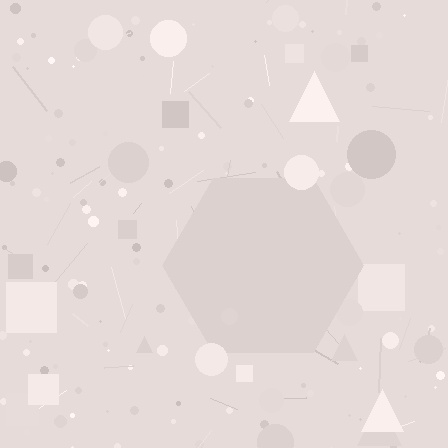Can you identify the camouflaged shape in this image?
The camouflaged shape is a hexagon.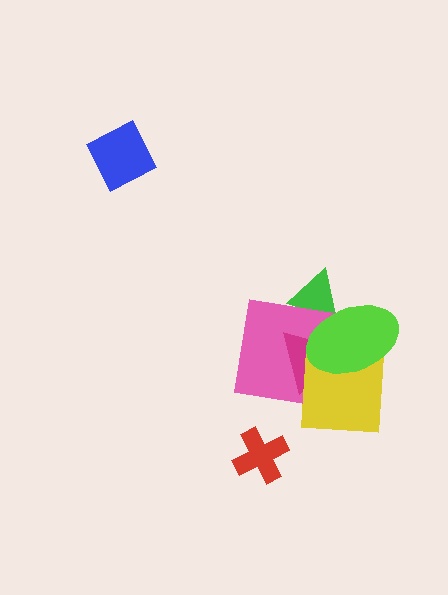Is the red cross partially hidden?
No, no other shape covers it.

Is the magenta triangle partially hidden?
Yes, it is partially covered by another shape.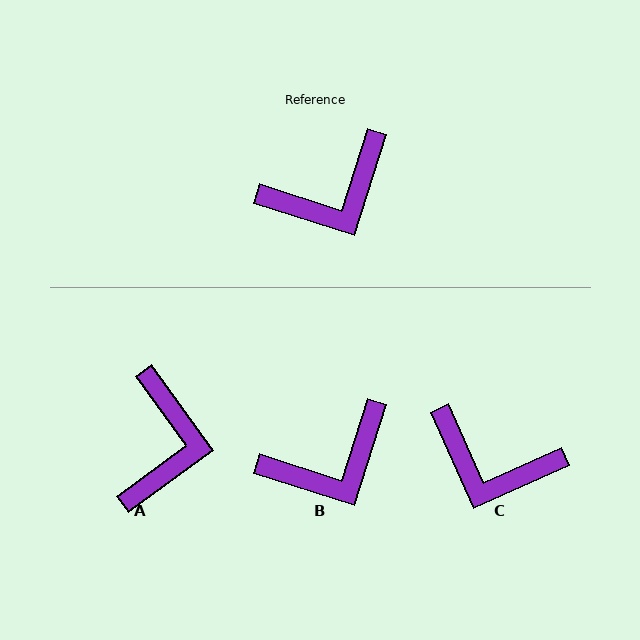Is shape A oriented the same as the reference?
No, it is off by about 54 degrees.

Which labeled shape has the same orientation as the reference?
B.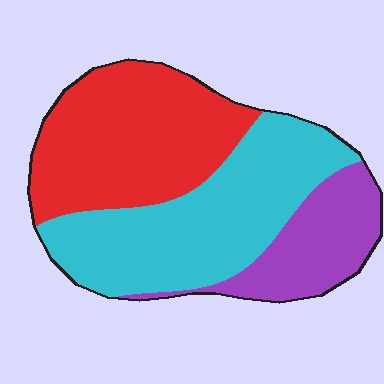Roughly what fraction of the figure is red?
Red covers around 40% of the figure.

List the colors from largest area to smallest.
From largest to smallest: cyan, red, purple.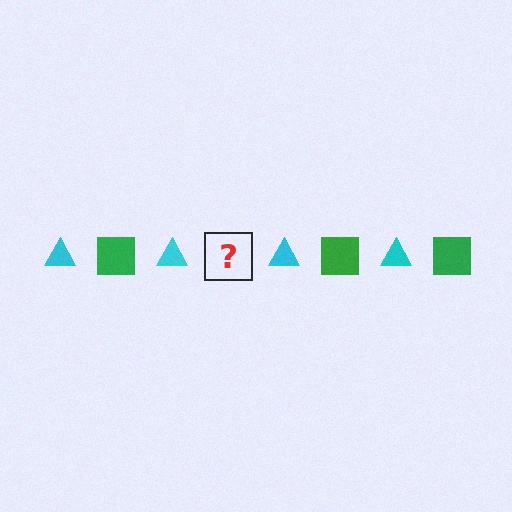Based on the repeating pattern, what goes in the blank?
The blank should be a green square.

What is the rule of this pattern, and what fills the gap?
The rule is that the pattern alternates between cyan triangle and green square. The gap should be filled with a green square.